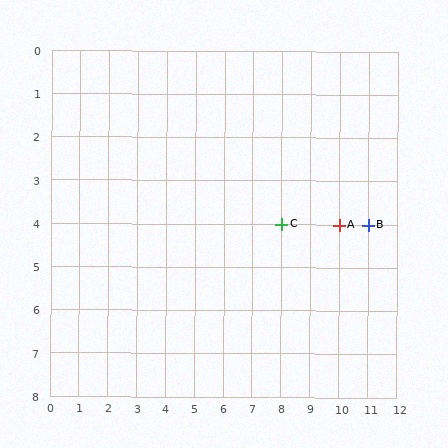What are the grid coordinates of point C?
Point C is at grid coordinates (8, 4).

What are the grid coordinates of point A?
Point A is at grid coordinates (10, 4).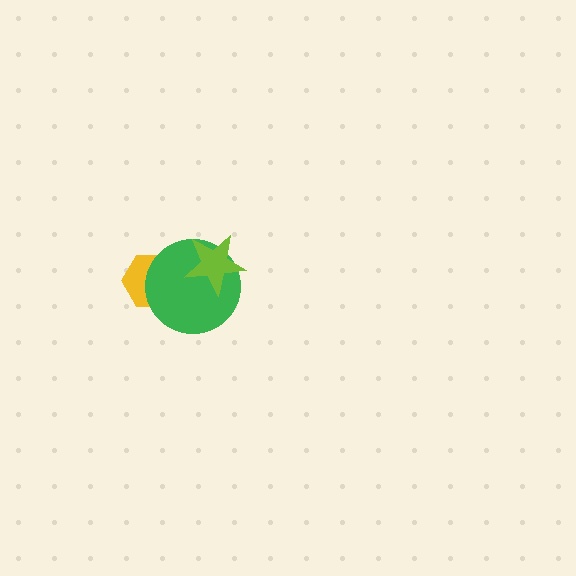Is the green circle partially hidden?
Yes, it is partially covered by another shape.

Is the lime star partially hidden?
No, no other shape covers it.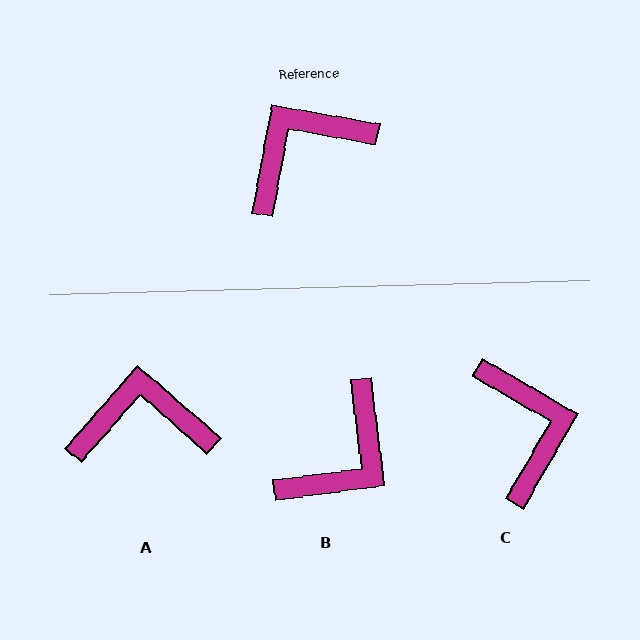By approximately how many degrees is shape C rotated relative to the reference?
Approximately 110 degrees clockwise.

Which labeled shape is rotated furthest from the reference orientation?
B, about 162 degrees away.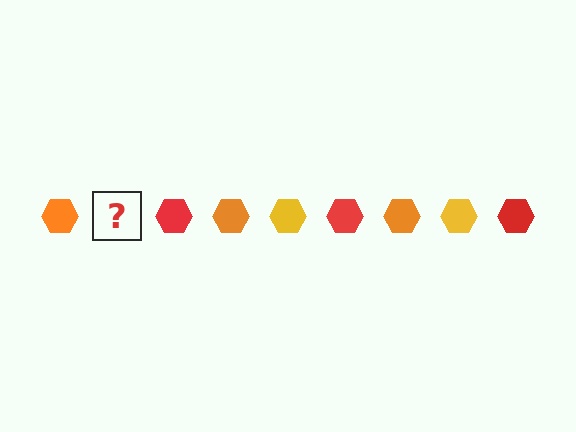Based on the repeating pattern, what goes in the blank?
The blank should be a yellow hexagon.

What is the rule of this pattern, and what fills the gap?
The rule is that the pattern cycles through orange, yellow, red hexagons. The gap should be filled with a yellow hexagon.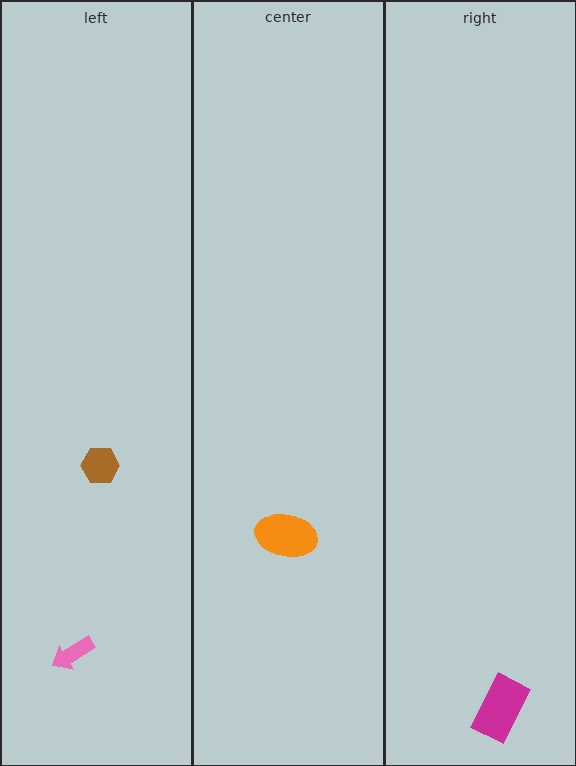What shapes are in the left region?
The pink arrow, the brown hexagon.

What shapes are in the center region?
The orange ellipse.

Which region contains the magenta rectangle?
The right region.